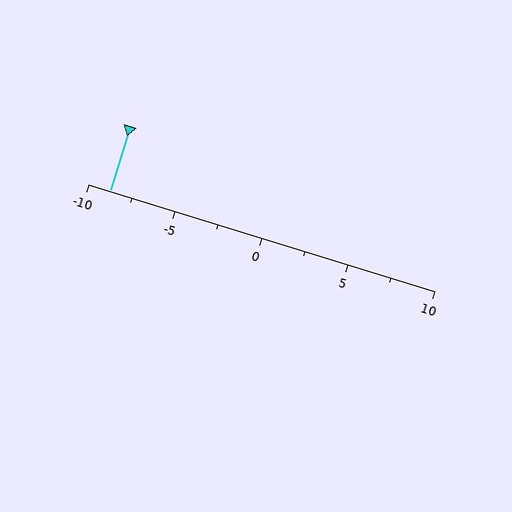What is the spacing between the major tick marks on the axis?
The major ticks are spaced 5 apart.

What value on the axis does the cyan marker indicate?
The marker indicates approximately -8.8.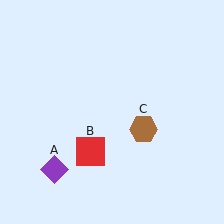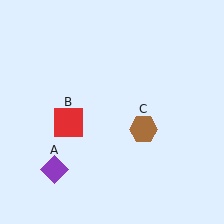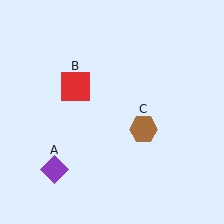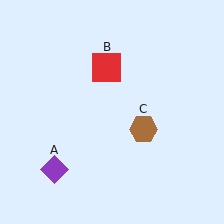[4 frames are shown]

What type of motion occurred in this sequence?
The red square (object B) rotated clockwise around the center of the scene.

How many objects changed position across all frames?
1 object changed position: red square (object B).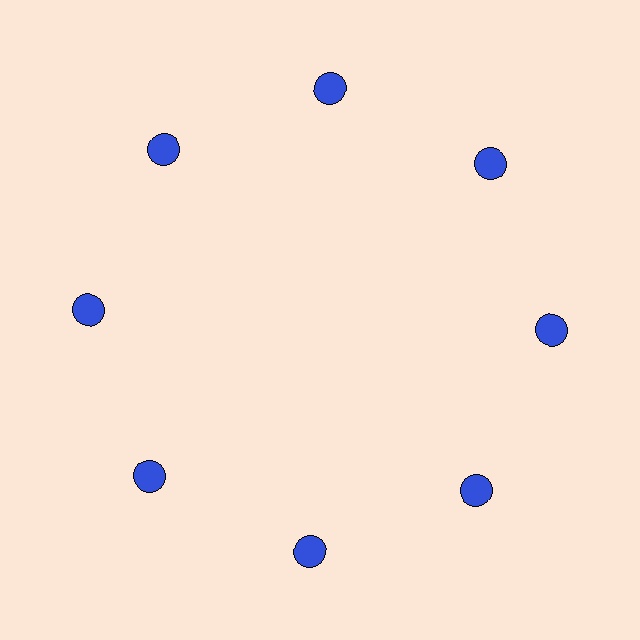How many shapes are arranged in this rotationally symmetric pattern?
There are 8 shapes, arranged in 8 groups of 1.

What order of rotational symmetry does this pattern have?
This pattern has 8-fold rotational symmetry.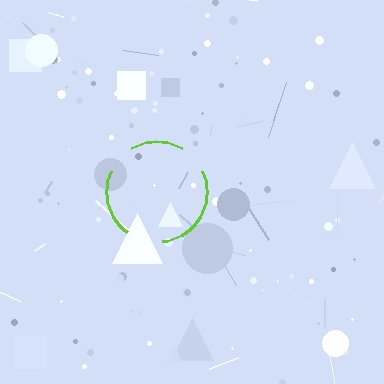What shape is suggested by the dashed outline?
The dashed outline suggests a circle.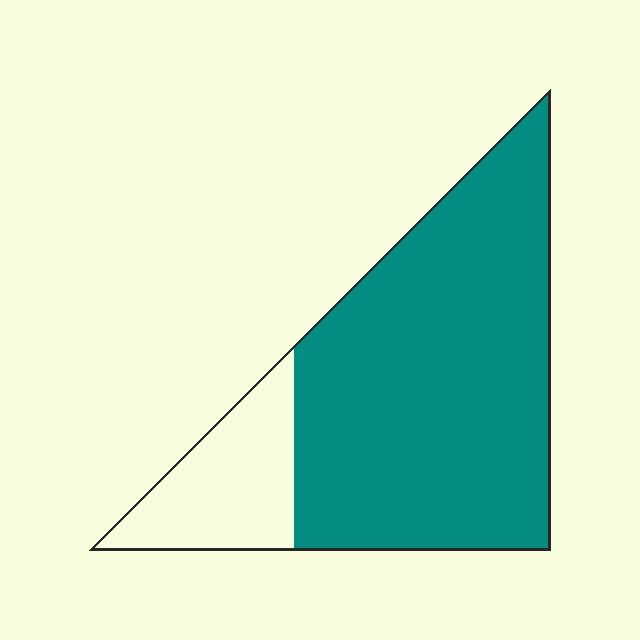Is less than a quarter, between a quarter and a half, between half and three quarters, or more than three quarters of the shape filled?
More than three quarters.